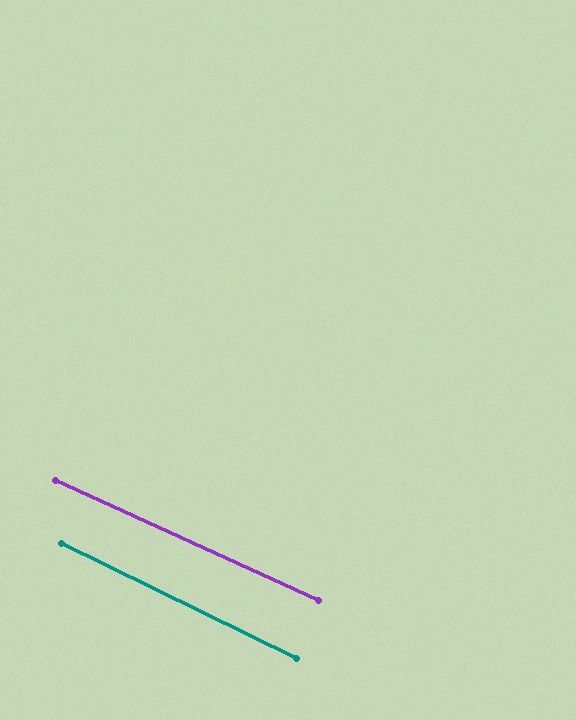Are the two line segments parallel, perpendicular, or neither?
Parallel — their directions differ by only 1.4°.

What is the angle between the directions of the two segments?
Approximately 1 degree.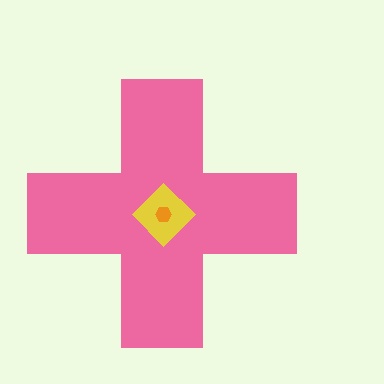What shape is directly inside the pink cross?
The yellow diamond.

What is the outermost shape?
The pink cross.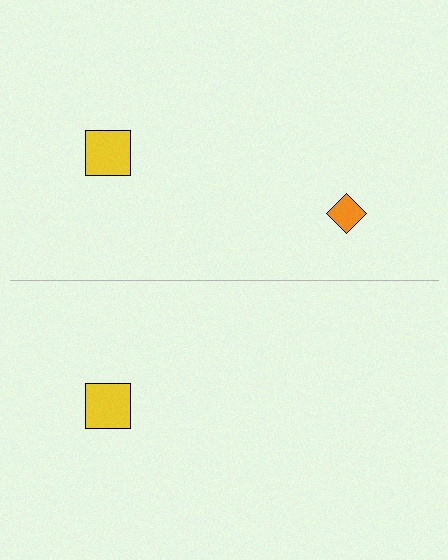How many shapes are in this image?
There are 3 shapes in this image.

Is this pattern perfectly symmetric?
No, the pattern is not perfectly symmetric. A orange diamond is missing from the bottom side.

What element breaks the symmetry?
A orange diamond is missing from the bottom side.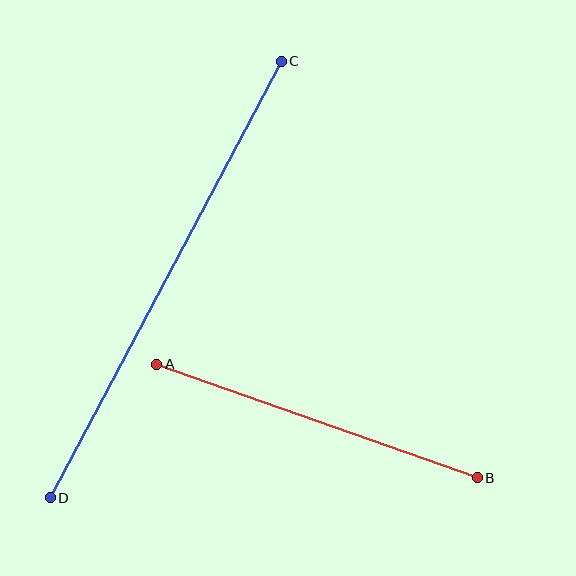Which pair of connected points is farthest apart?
Points C and D are farthest apart.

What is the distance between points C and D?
The distance is approximately 494 pixels.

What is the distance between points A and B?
The distance is approximately 340 pixels.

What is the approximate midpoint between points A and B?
The midpoint is at approximately (317, 421) pixels.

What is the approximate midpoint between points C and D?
The midpoint is at approximately (166, 280) pixels.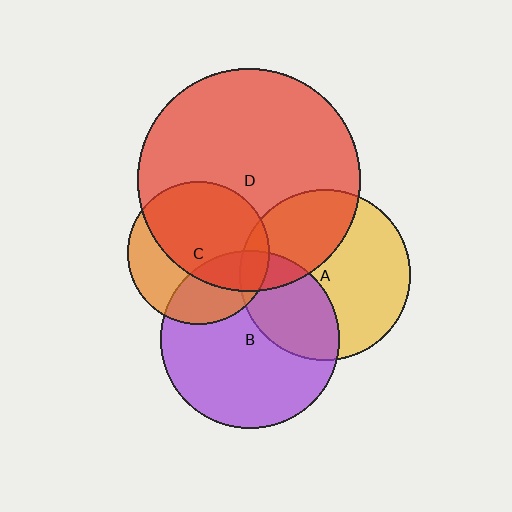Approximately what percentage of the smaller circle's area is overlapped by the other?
Approximately 10%.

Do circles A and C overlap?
Yes.